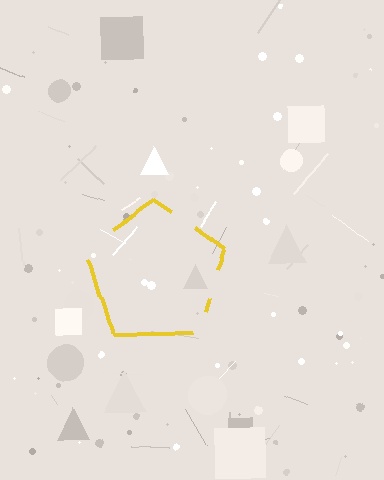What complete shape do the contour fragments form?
The contour fragments form a pentagon.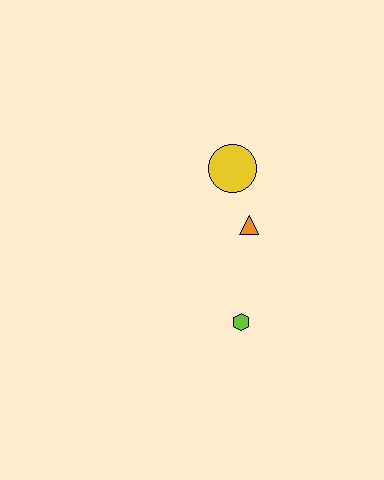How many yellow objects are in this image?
There is 1 yellow object.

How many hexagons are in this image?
There is 1 hexagon.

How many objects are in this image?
There are 3 objects.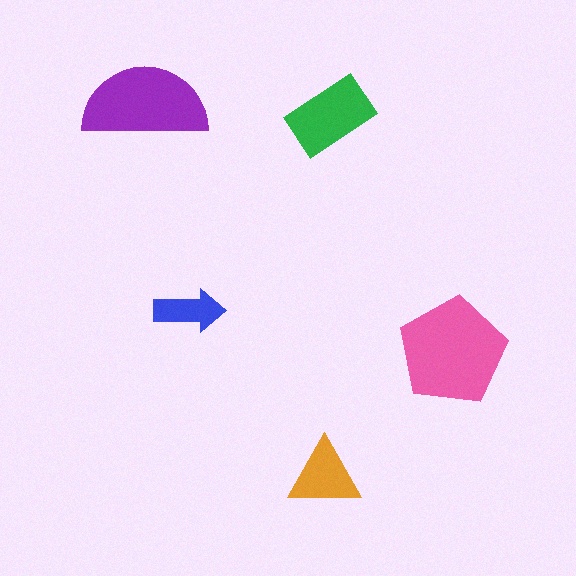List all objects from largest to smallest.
The pink pentagon, the purple semicircle, the green rectangle, the orange triangle, the blue arrow.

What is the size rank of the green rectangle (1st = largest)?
3rd.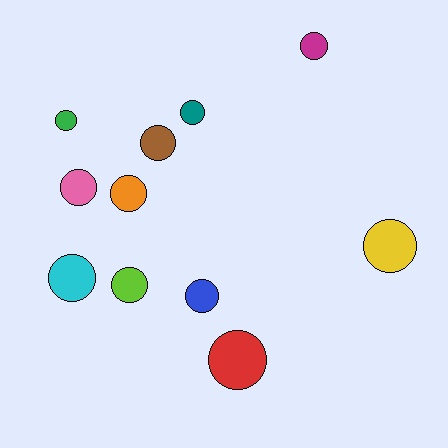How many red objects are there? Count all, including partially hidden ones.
There is 1 red object.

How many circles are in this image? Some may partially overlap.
There are 11 circles.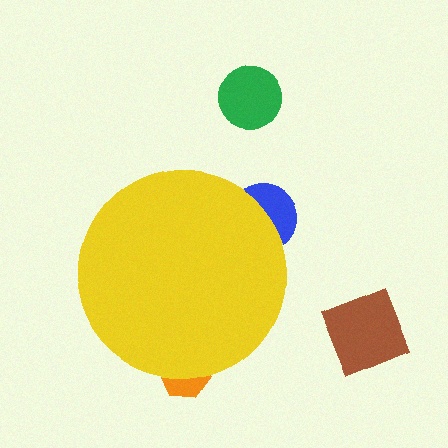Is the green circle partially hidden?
No, the green circle is fully visible.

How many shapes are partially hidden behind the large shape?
2 shapes are partially hidden.